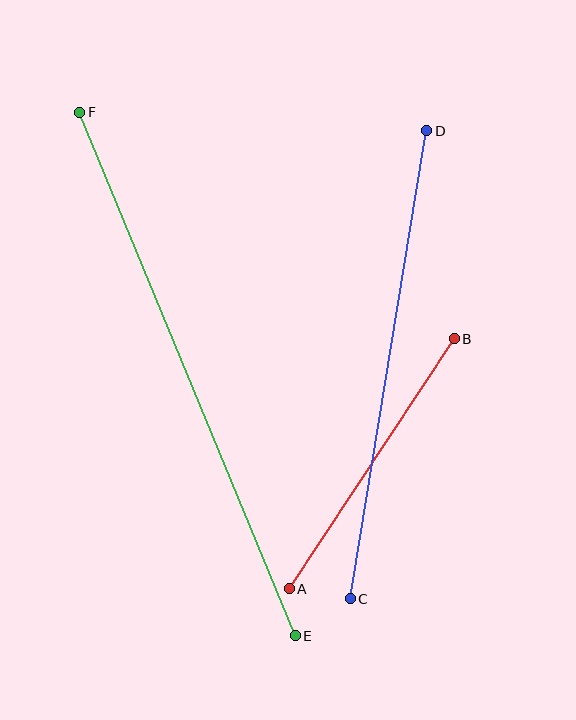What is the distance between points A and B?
The distance is approximately 300 pixels.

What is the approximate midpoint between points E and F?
The midpoint is at approximately (188, 374) pixels.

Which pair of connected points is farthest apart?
Points E and F are farthest apart.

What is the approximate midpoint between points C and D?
The midpoint is at approximately (388, 365) pixels.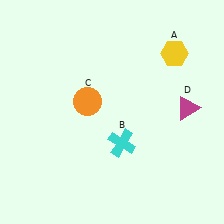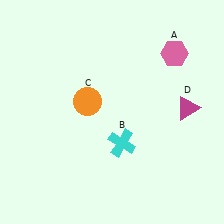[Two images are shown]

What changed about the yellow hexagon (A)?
In Image 1, A is yellow. In Image 2, it changed to pink.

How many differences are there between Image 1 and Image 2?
There is 1 difference between the two images.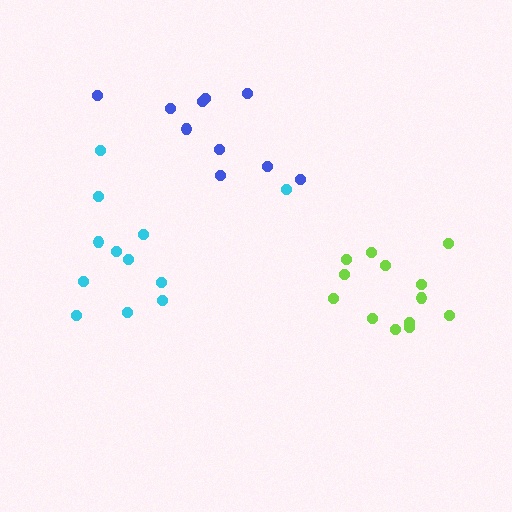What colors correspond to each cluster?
The clusters are colored: blue, cyan, lime.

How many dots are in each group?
Group 1: 10 dots, Group 2: 12 dots, Group 3: 13 dots (35 total).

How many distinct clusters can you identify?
There are 3 distinct clusters.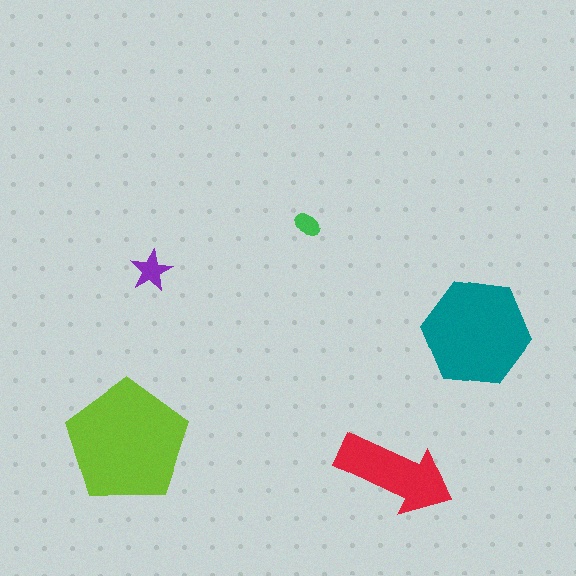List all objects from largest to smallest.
The lime pentagon, the teal hexagon, the red arrow, the purple star, the green ellipse.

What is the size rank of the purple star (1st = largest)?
4th.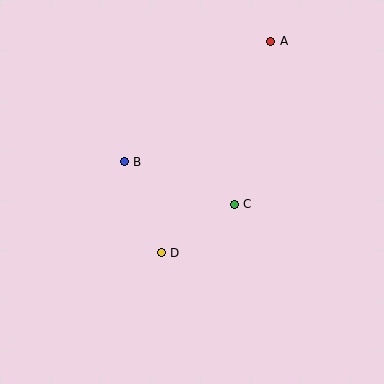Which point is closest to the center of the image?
Point C at (234, 204) is closest to the center.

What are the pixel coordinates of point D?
Point D is at (161, 253).